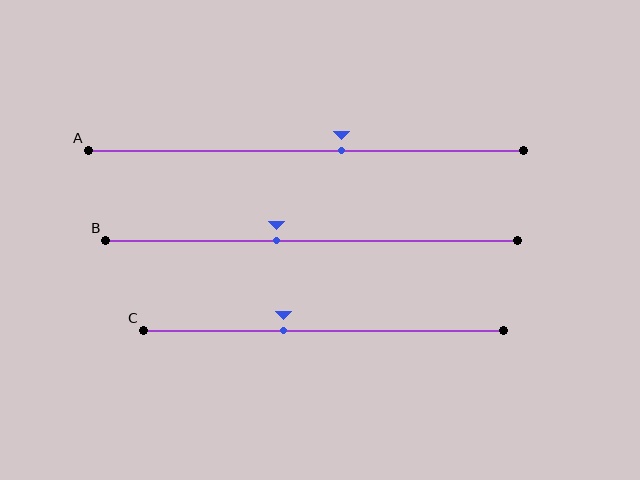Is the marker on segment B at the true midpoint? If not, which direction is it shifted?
No, the marker on segment B is shifted to the left by about 9% of the segment length.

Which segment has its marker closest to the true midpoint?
Segment A has its marker closest to the true midpoint.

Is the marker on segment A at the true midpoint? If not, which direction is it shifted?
No, the marker on segment A is shifted to the right by about 8% of the segment length.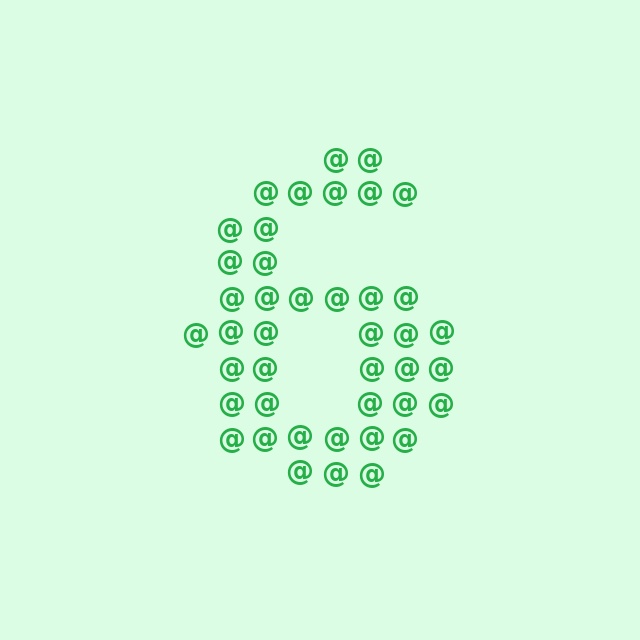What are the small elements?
The small elements are at signs.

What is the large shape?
The large shape is the digit 6.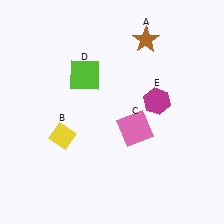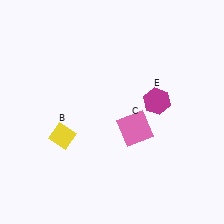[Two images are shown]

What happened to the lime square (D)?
The lime square (D) was removed in Image 2. It was in the top-left area of Image 1.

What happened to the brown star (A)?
The brown star (A) was removed in Image 2. It was in the top-right area of Image 1.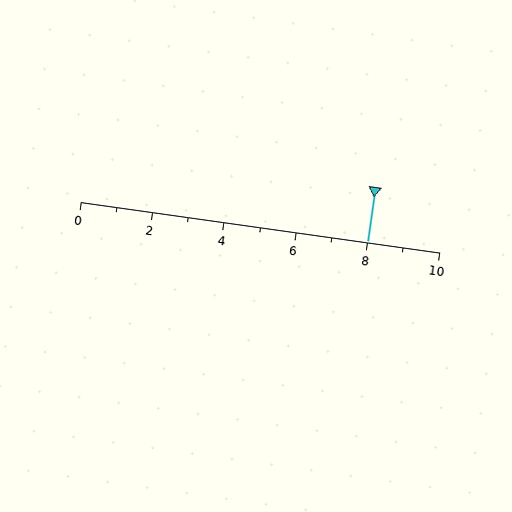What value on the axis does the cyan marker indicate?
The marker indicates approximately 8.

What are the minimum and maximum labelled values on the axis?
The axis runs from 0 to 10.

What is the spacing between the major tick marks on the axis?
The major ticks are spaced 2 apart.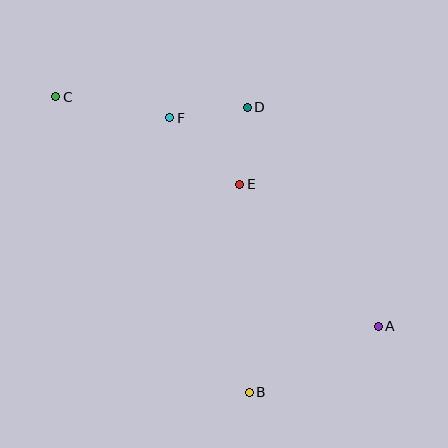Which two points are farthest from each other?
Points A and C are farthest from each other.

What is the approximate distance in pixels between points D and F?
The distance between D and F is approximately 78 pixels.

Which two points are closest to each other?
Points D and E are closest to each other.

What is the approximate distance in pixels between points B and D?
The distance between B and D is approximately 285 pixels.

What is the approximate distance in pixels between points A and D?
The distance between A and D is approximately 255 pixels.